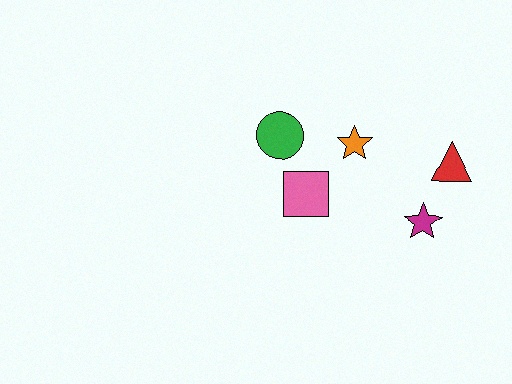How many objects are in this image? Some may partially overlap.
There are 5 objects.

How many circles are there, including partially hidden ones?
There is 1 circle.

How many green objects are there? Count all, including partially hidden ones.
There is 1 green object.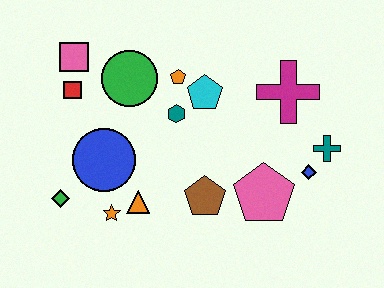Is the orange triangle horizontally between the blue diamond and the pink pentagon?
No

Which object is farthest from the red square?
The teal cross is farthest from the red square.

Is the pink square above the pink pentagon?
Yes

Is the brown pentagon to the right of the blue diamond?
No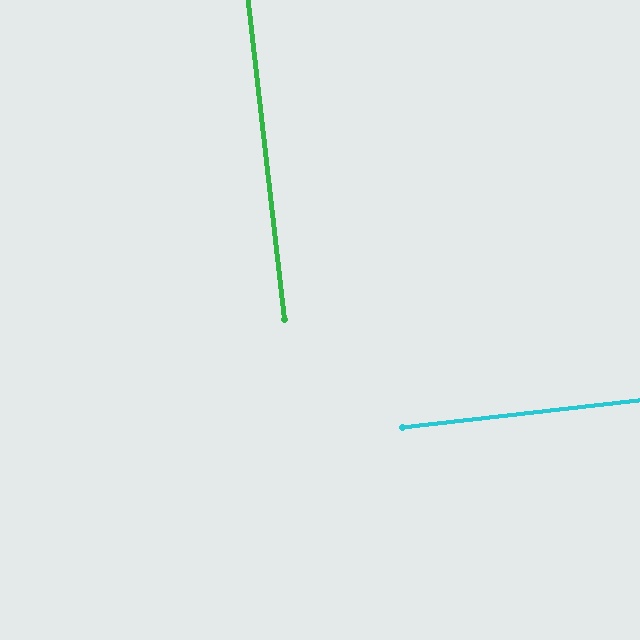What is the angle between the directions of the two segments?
Approximately 90 degrees.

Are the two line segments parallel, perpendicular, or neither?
Perpendicular — they meet at approximately 90°.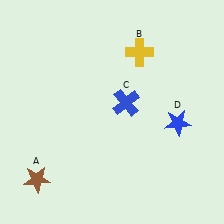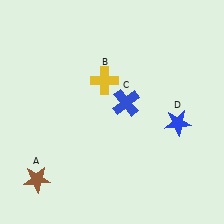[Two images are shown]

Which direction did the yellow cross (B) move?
The yellow cross (B) moved left.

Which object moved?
The yellow cross (B) moved left.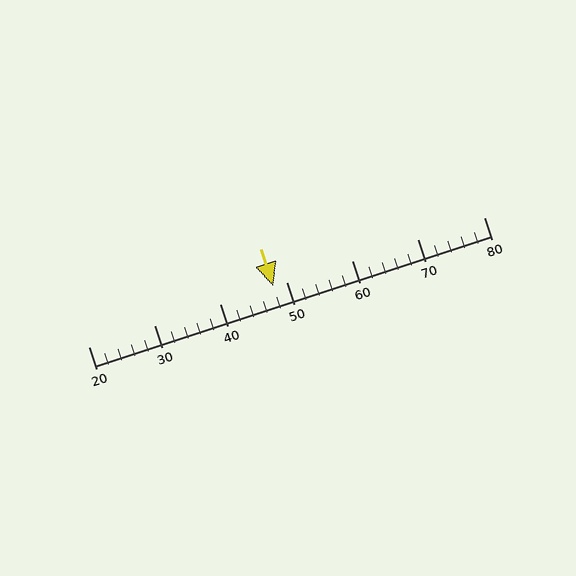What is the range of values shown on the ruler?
The ruler shows values from 20 to 80.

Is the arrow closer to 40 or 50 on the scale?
The arrow is closer to 50.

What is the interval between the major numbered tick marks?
The major tick marks are spaced 10 units apart.